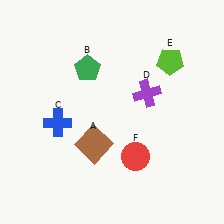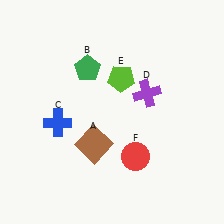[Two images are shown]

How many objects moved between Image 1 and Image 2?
1 object moved between the two images.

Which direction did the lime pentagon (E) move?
The lime pentagon (E) moved left.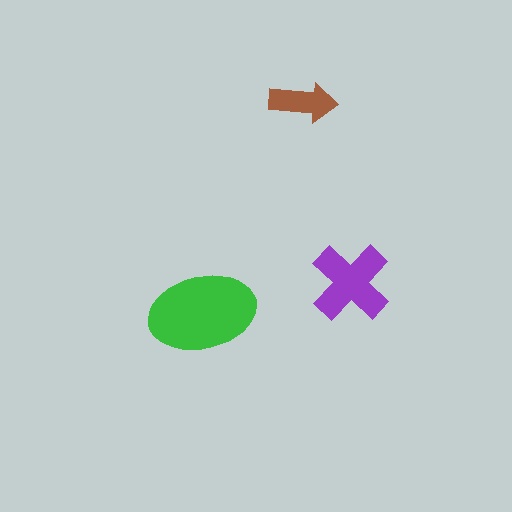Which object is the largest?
The green ellipse.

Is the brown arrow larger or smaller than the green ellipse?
Smaller.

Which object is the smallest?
The brown arrow.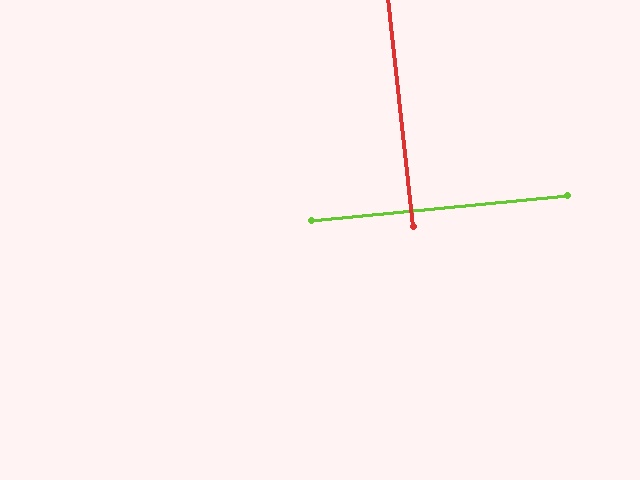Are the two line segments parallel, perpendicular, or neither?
Perpendicular — they meet at approximately 89°.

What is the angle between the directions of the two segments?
Approximately 89 degrees.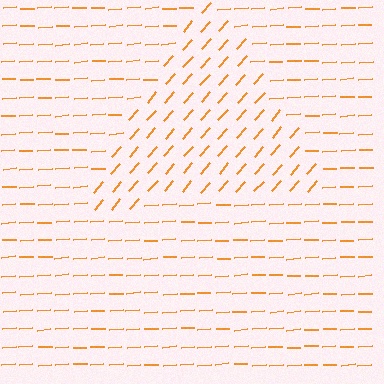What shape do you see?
I see a triangle.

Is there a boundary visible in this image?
Yes, there is a texture boundary formed by a change in line orientation.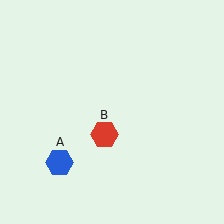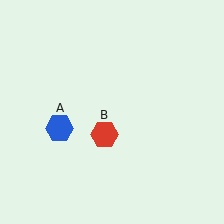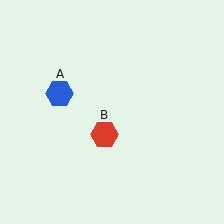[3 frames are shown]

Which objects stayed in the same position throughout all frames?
Red hexagon (object B) remained stationary.